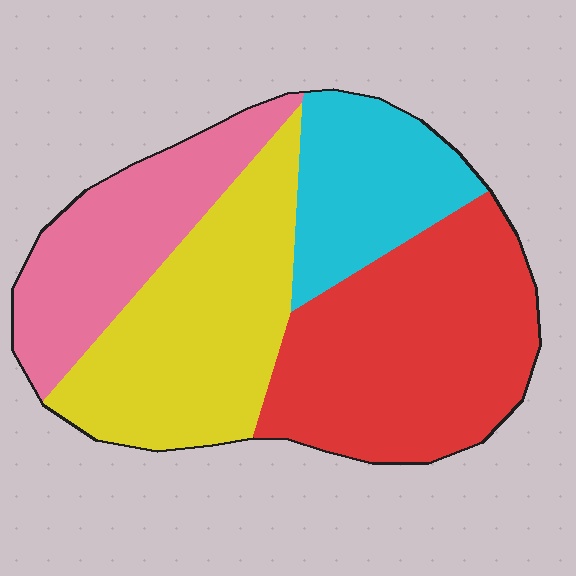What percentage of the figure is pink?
Pink covers roughly 20% of the figure.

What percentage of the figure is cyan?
Cyan takes up about one sixth (1/6) of the figure.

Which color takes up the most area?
Red, at roughly 35%.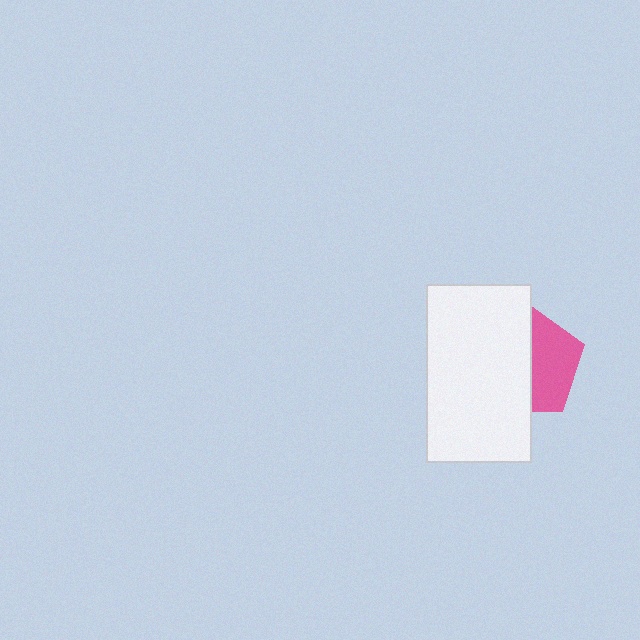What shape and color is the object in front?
The object in front is a white rectangle.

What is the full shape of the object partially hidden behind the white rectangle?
The partially hidden object is a pink pentagon.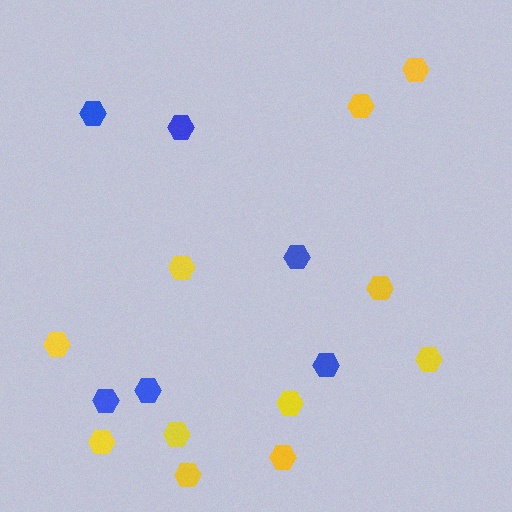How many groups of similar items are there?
There are 2 groups: one group of yellow hexagons (11) and one group of blue hexagons (6).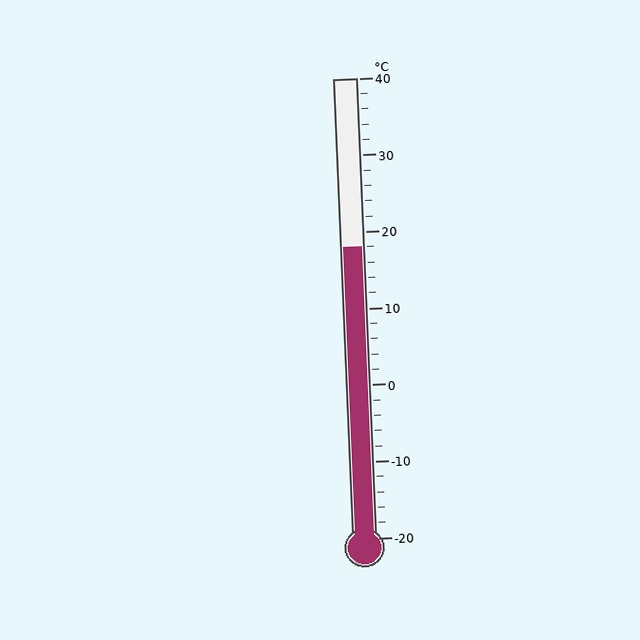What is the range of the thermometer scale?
The thermometer scale ranges from -20°C to 40°C.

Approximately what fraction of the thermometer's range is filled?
The thermometer is filled to approximately 65% of its range.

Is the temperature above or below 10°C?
The temperature is above 10°C.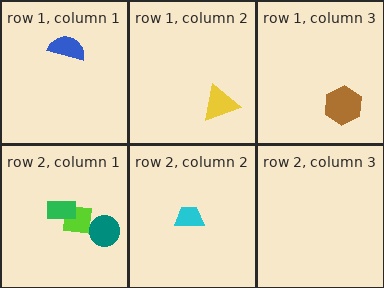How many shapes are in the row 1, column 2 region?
1.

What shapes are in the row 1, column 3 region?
The brown hexagon.